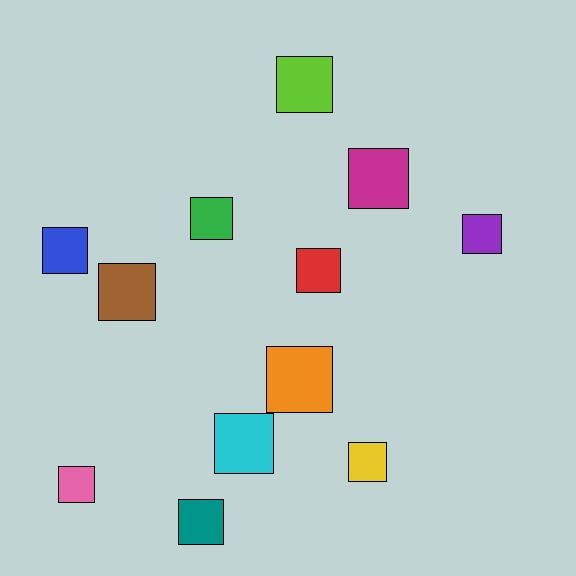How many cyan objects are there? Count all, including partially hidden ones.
There is 1 cyan object.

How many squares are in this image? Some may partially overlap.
There are 12 squares.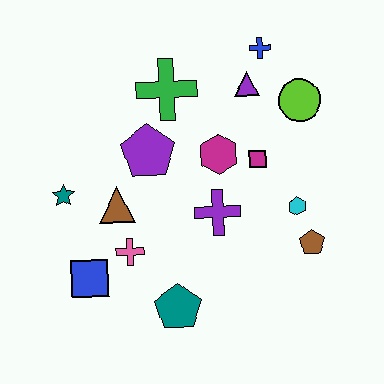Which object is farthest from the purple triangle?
The blue square is farthest from the purple triangle.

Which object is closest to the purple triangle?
The blue cross is closest to the purple triangle.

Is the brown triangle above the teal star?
No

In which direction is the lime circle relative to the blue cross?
The lime circle is below the blue cross.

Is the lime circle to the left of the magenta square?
No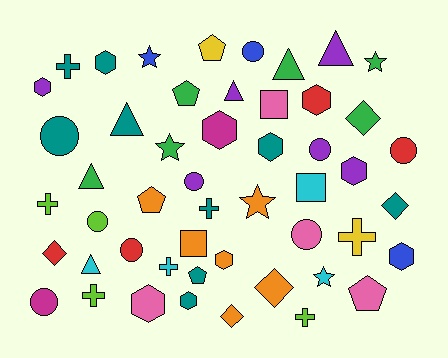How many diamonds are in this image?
There are 5 diamonds.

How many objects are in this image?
There are 50 objects.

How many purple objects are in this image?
There are 6 purple objects.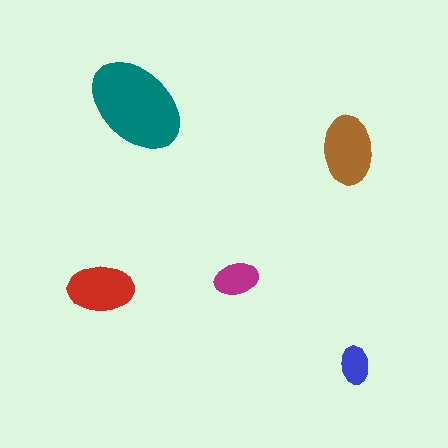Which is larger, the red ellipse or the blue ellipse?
The red one.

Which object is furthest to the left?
The red ellipse is leftmost.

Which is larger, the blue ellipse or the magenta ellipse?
The magenta one.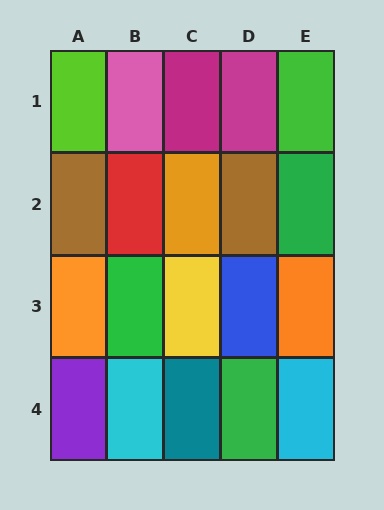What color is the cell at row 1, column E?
Green.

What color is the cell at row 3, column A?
Orange.